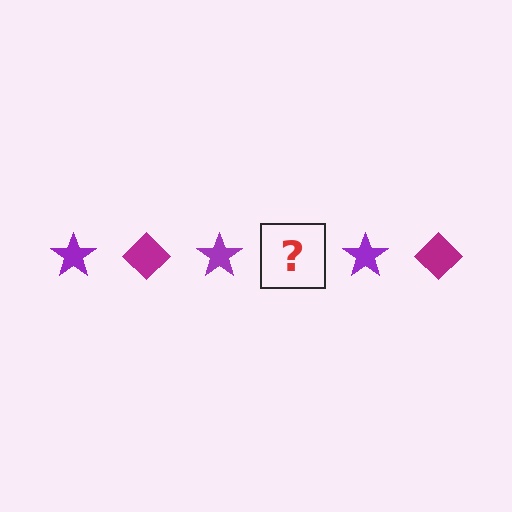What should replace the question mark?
The question mark should be replaced with a magenta diamond.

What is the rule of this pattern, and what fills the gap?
The rule is that the pattern alternates between purple star and magenta diamond. The gap should be filled with a magenta diamond.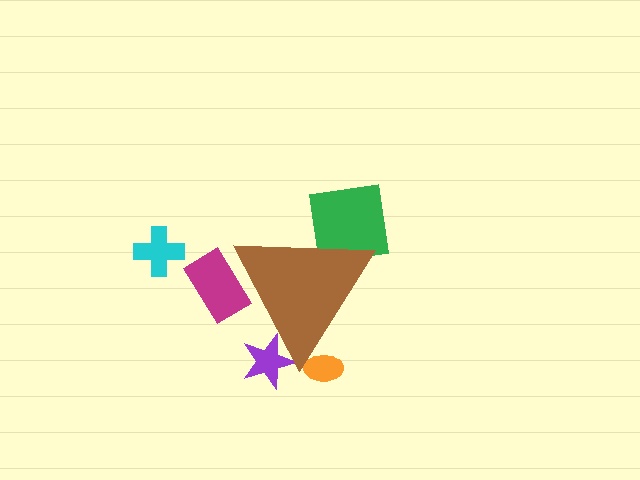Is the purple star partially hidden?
Yes, the purple star is partially hidden behind the brown triangle.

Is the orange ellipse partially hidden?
Yes, the orange ellipse is partially hidden behind the brown triangle.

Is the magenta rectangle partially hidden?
Yes, the magenta rectangle is partially hidden behind the brown triangle.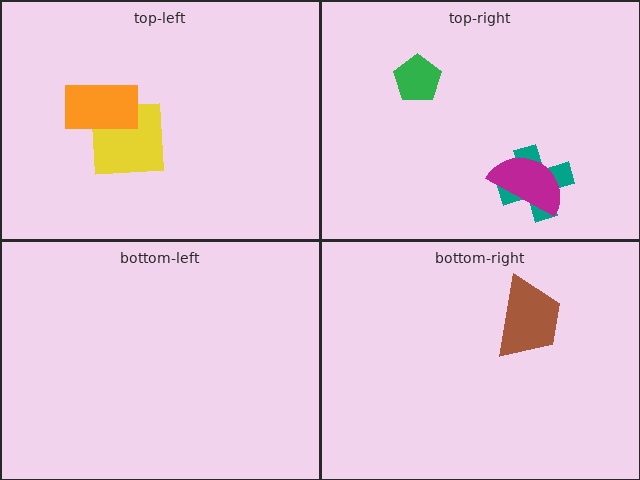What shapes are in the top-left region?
The yellow square, the orange rectangle.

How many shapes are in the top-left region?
2.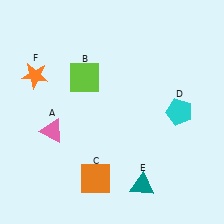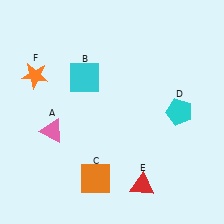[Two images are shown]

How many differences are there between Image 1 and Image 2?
There are 2 differences between the two images.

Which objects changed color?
B changed from lime to cyan. E changed from teal to red.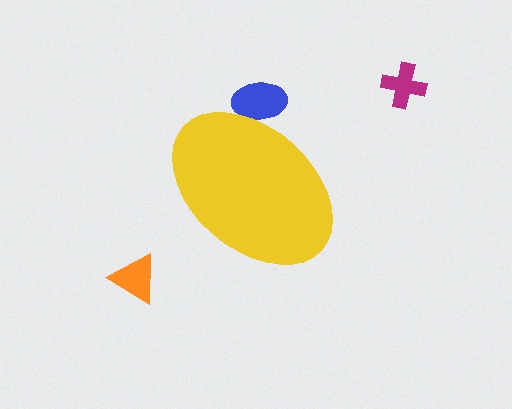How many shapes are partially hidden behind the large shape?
1 shape is partially hidden.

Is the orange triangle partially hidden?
No, the orange triangle is fully visible.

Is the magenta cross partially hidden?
No, the magenta cross is fully visible.